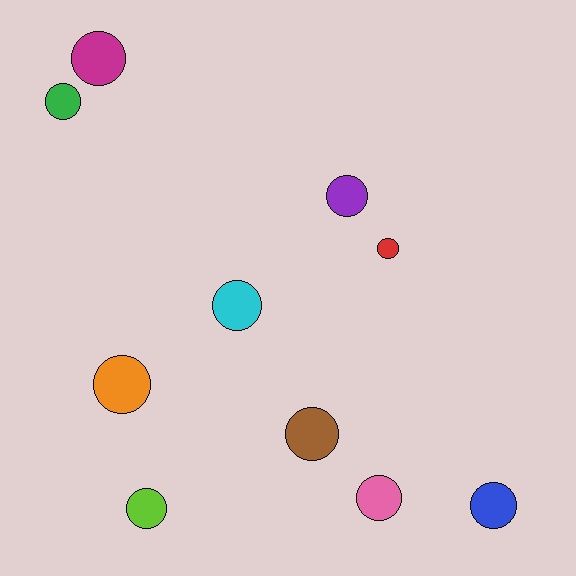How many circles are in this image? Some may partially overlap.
There are 10 circles.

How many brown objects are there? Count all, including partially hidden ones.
There is 1 brown object.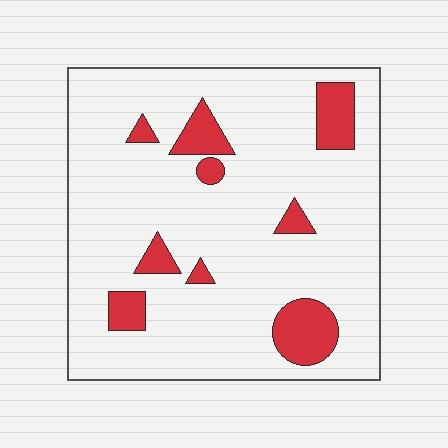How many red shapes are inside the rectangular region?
9.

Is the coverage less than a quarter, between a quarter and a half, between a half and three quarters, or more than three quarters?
Less than a quarter.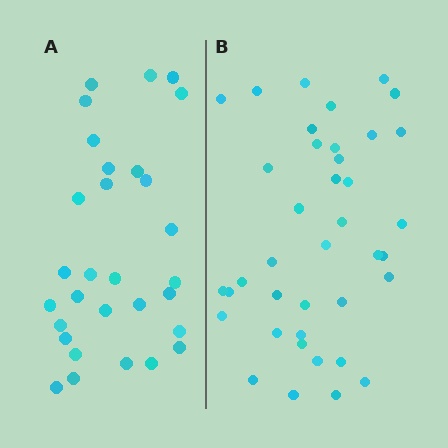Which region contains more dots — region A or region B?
Region B (the right region) has more dots.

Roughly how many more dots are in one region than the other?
Region B has roughly 8 or so more dots than region A.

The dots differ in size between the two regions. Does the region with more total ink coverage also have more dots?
No. Region A has more total ink coverage because its dots are larger, but region B actually contains more individual dots. Total area can be misleading — the number of items is what matters here.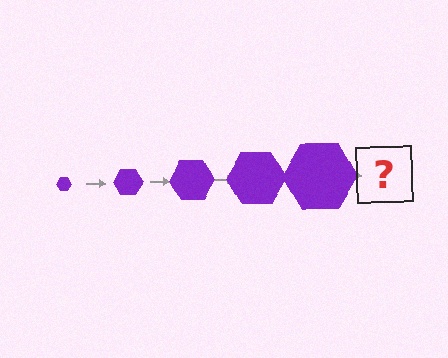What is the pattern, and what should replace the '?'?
The pattern is that the hexagon gets progressively larger each step. The '?' should be a purple hexagon, larger than the previous one.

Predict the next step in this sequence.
The next step is a purple hexagon, larger than the previous one.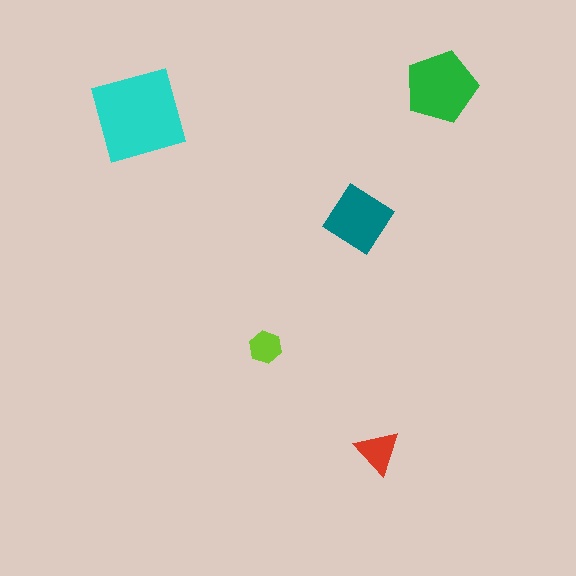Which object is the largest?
The cyan diamond.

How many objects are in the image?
There are 5 objects in the image.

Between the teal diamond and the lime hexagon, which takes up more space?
The teal diamond.